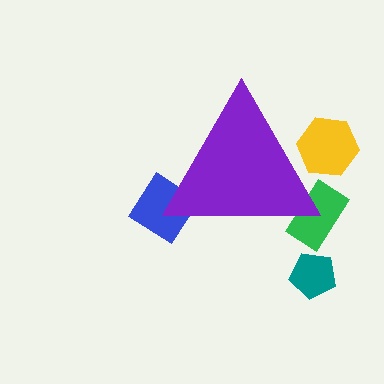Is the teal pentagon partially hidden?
No, the teal pentagon is fully visible.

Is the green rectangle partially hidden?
Yes, the green rectangle is partially hidden behind the purple triangle.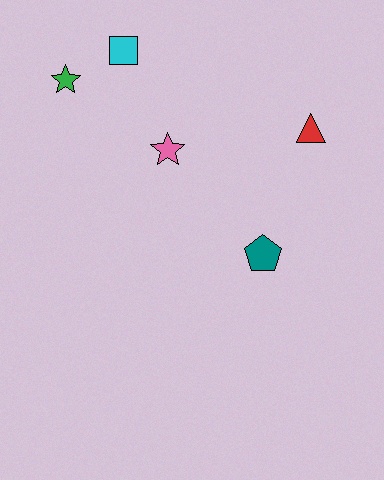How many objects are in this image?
There are 5 objects.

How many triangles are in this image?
There is 1 triangle.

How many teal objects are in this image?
There is 1 teal object.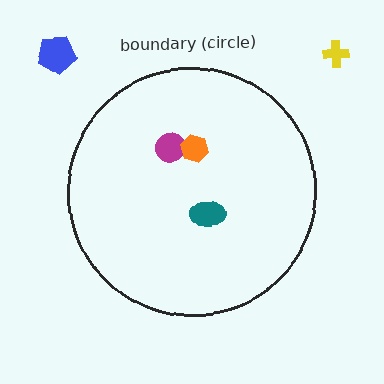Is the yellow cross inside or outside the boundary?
Outside.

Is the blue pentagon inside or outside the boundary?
Outside.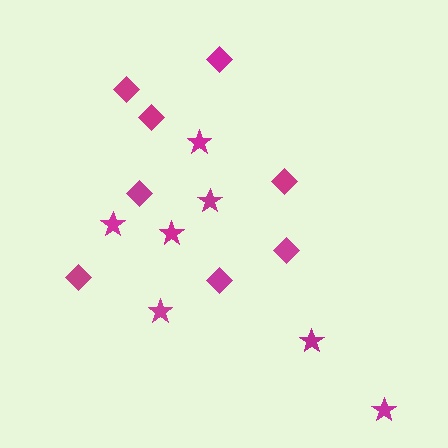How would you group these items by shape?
There are 2 groups: one group of stars (7) and one group of diamonds (8).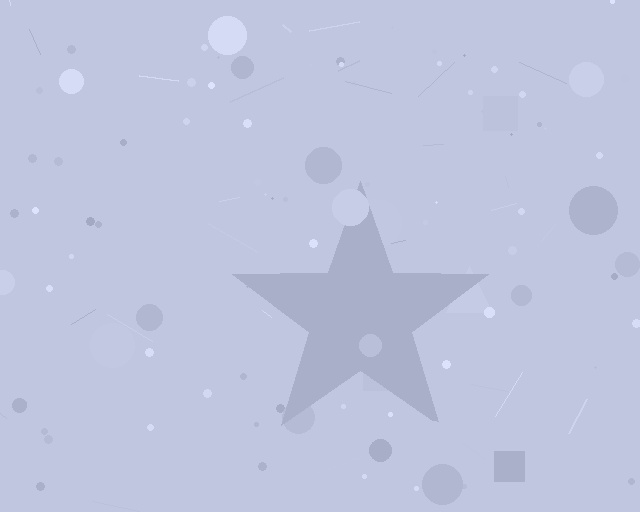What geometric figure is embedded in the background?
A star is embedded in the background.